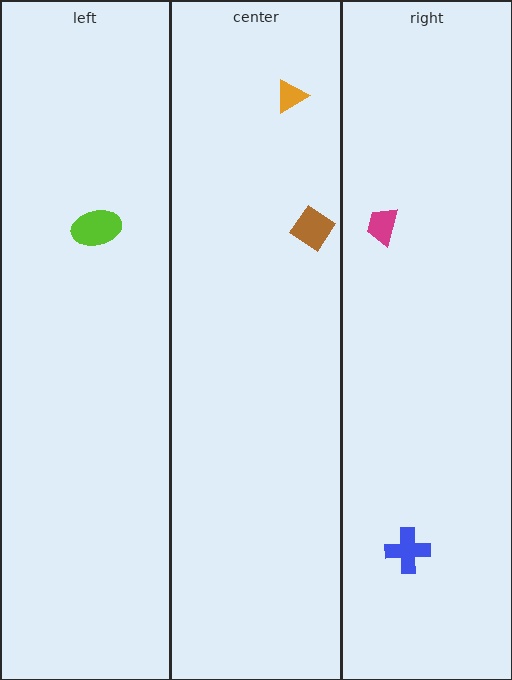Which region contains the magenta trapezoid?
The right region.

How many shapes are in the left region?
1.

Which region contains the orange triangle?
The center region.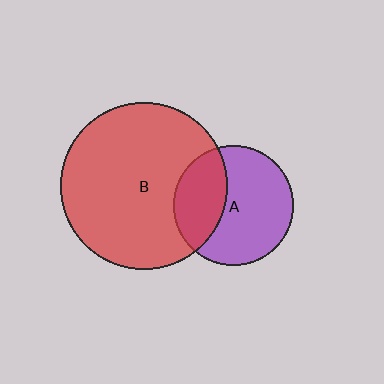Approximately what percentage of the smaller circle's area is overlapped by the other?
Approximately 35%.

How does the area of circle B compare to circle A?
Approximately 1.9 times.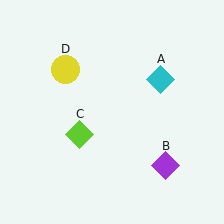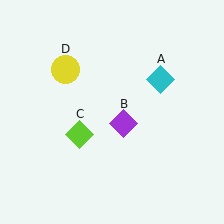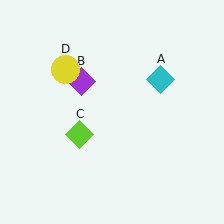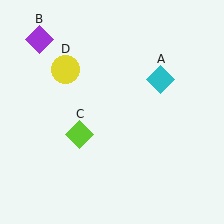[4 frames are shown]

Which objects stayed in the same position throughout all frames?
Cyan diamond (object A) and lime diamond (object C) and yellow circle (object D) remained stationary.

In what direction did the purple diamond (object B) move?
The purple diamond (object B) moved up and to the left.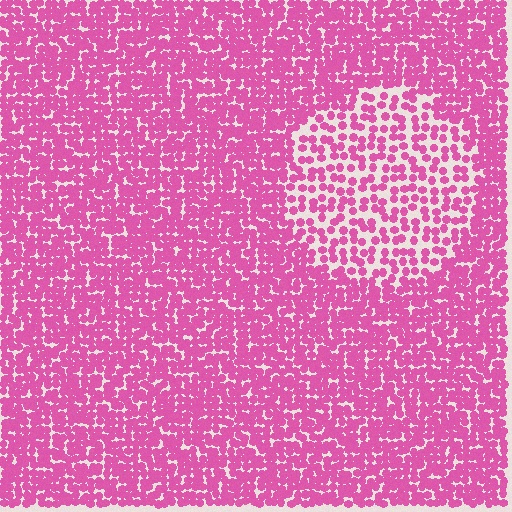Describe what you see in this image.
The image contains small pink elements arranged at two different densities. A circle-shaped region is visible where the elements are less densely packed than the surrounding area.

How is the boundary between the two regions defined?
The boundary is defined by a change in element density (approximately 1.9x ratio). All elements are the same color, size, and shape.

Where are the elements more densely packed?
The elements are more densely packed outside the circle boundary.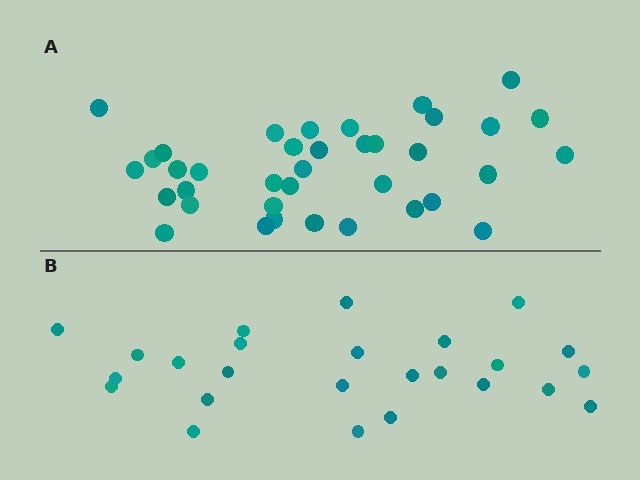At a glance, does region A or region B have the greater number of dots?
Region A (the top region) has more dots.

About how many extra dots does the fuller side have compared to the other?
Region A has roughly 12 or so more dots than region B.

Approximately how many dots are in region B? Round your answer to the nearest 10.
About 20 dots. (The exact count is 25, which rounds to 20.)